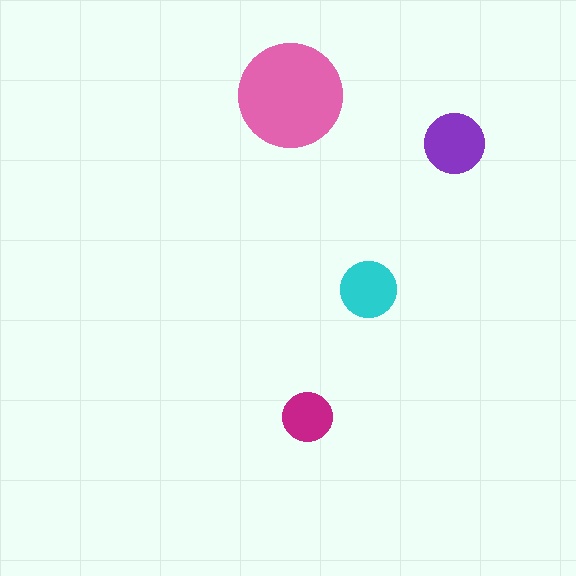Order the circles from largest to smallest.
the pink one, the purple one, the cyan one, the magenta one.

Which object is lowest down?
The magenta circle is bottommost.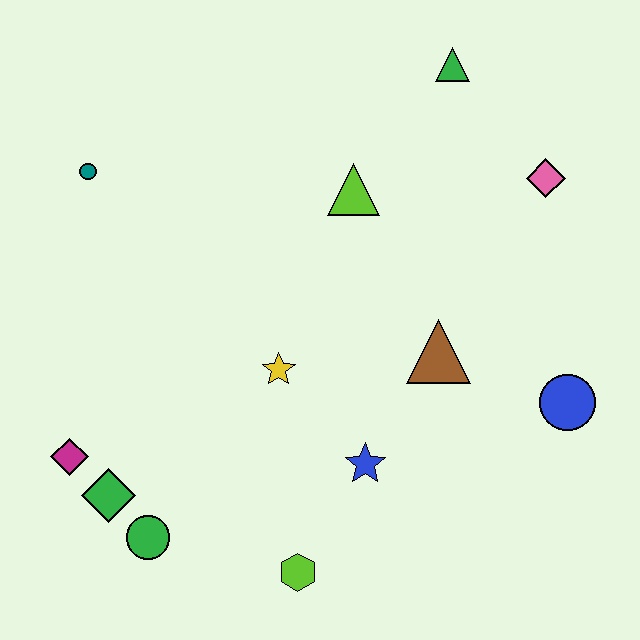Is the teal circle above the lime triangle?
Yes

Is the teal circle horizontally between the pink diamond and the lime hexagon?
No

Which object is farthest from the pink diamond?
The magenta diamond is farthest from the pink diamond.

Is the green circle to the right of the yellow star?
No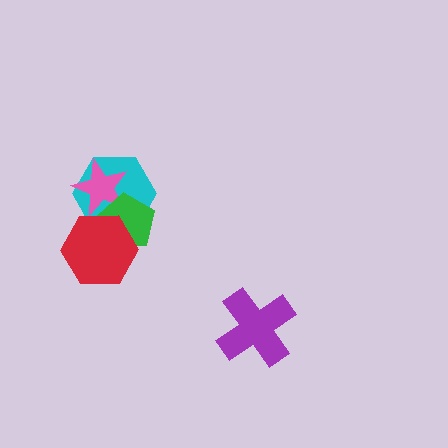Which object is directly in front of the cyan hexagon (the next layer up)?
The pink star is directly in front of the cyan hexagon.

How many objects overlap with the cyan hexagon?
3 objects overlap with the cyan hexagon.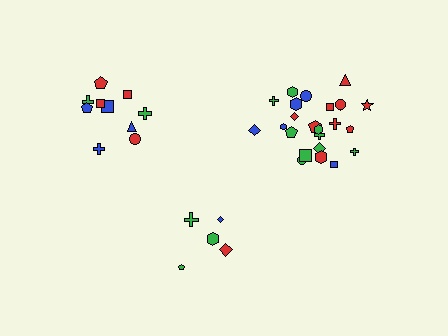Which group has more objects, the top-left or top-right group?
The top-right group.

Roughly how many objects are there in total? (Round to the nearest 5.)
Roughly 40 objects in total.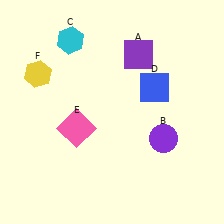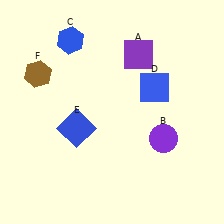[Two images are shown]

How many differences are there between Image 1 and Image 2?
There are 3 differences between the two images.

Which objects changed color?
C changed from cyan to blue. E changed from pink to blue. F changed from yellow to brown.